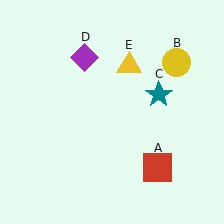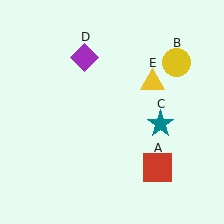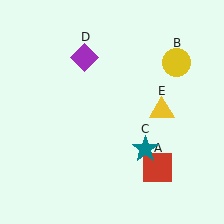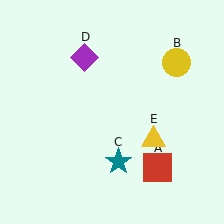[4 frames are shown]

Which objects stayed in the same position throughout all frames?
Red square (object A) and yellow circle (object B) and purple diamond (object D) remained stationary.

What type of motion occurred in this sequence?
The teal star (object C), yellow triangle (object E) rotated clockwise around the center of the scene.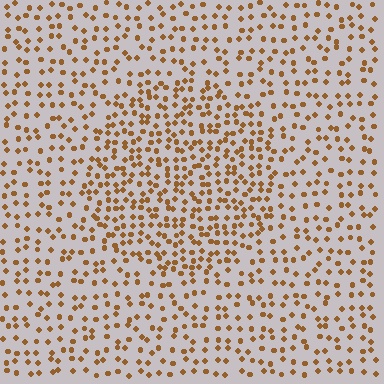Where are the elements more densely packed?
The elements are more densely packed inside the circle boundary.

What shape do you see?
I see a circle.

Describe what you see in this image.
The image contains small brown elements arranged at two different densities. A circle-shaped region is visible where the elements are more densely packed than the surrounding area.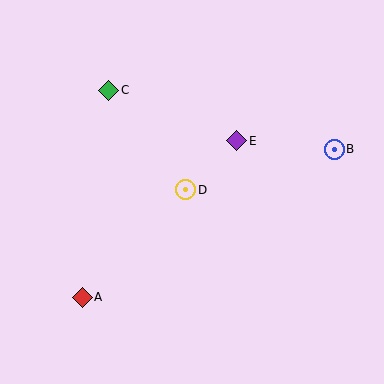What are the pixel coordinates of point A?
Point A is at (82, 297).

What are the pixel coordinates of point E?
Point E is at (237, 141).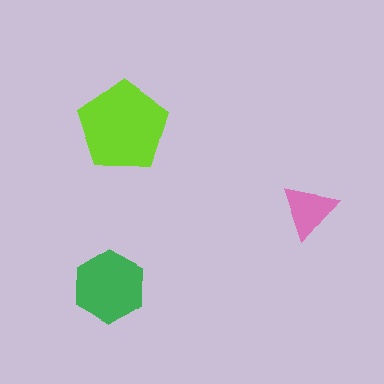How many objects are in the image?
There are 3 objects in the image.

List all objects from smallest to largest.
The pink triangle, the green hexagon, the lime pentagon.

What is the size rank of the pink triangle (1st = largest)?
3rd.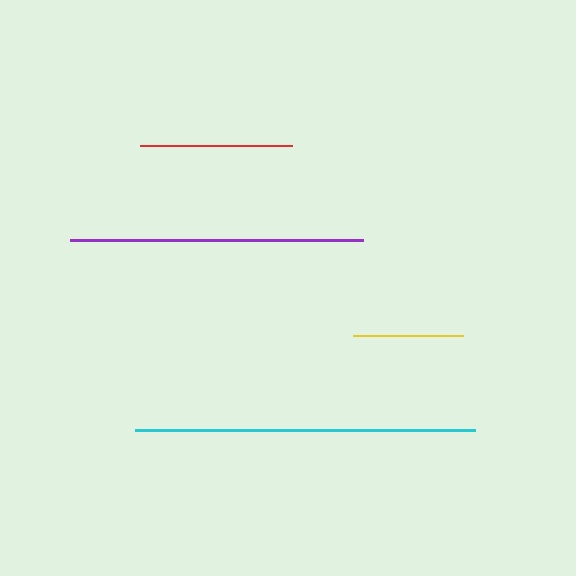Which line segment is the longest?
The cyan line is the longest at approximately 340 pixels.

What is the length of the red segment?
The red segment is approximately 153 pixels long.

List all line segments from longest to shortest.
From longest to shortest: cyan, purple, red, yellow.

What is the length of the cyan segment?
The cyan segment is approximately 340 pixels long.